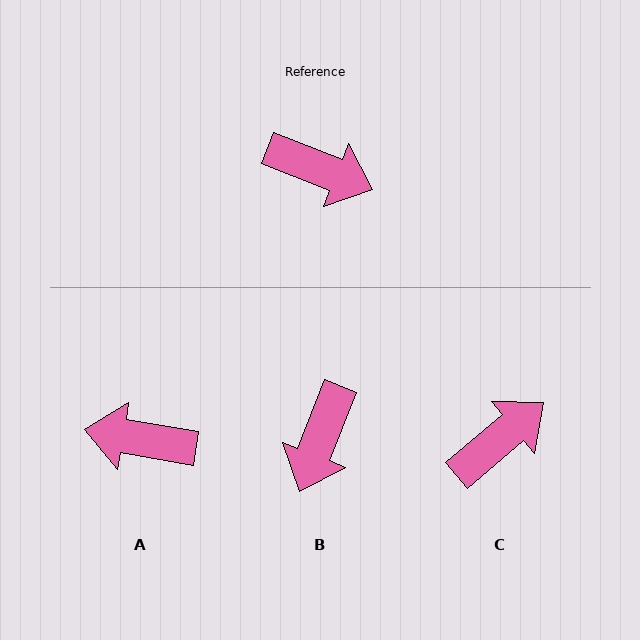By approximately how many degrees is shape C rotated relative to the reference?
Approximately 62 degrees counter-clockwise.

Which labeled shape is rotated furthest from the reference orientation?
A, about 168 degrees away.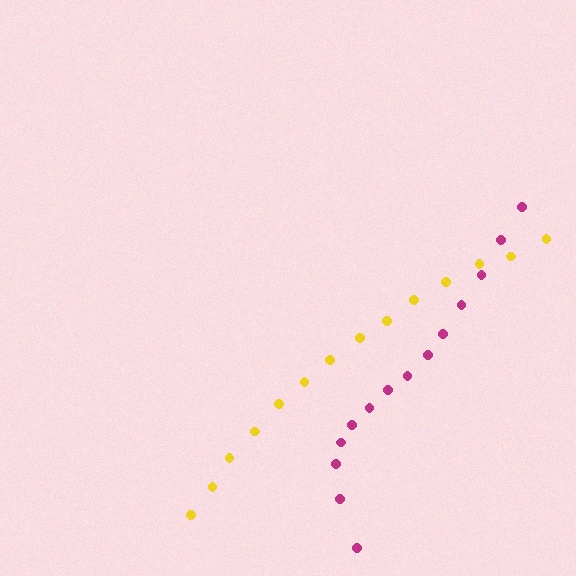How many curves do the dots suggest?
There are 2 distinct paths.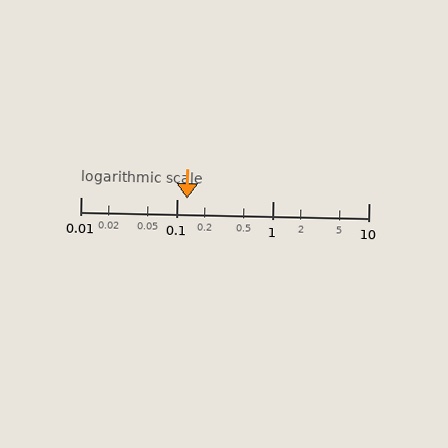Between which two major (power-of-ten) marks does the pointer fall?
The pointer is between 0.1 and 1.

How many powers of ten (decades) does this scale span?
The scale spans 3 decades, from 0.01 to 10.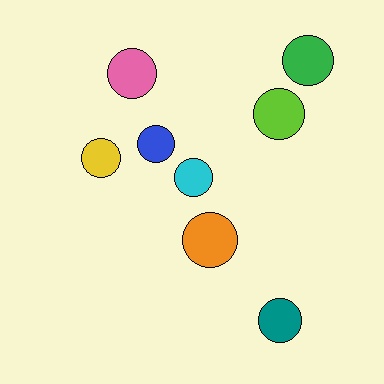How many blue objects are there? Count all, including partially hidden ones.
There is 1 blue object.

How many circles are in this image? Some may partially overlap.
There are 8 circles.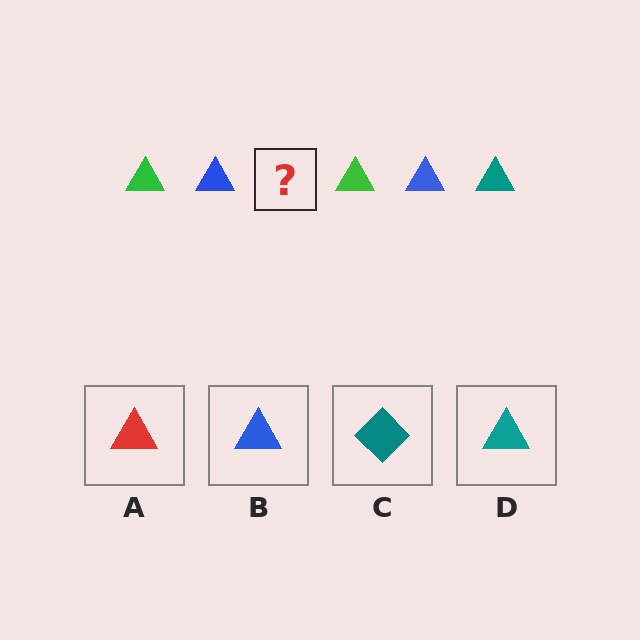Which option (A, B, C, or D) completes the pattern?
D.